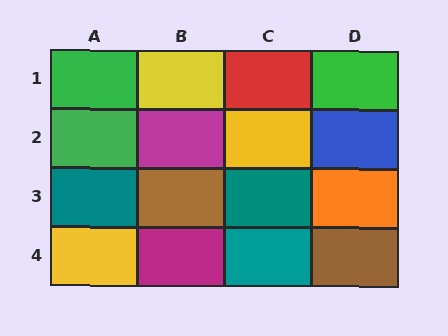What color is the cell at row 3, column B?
Brown.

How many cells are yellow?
3 cells are yellow.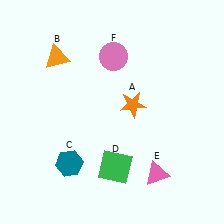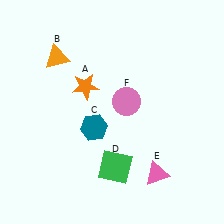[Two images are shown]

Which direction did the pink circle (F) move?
The pink circle (F) moved down.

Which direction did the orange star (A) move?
The orange star (A) moved left.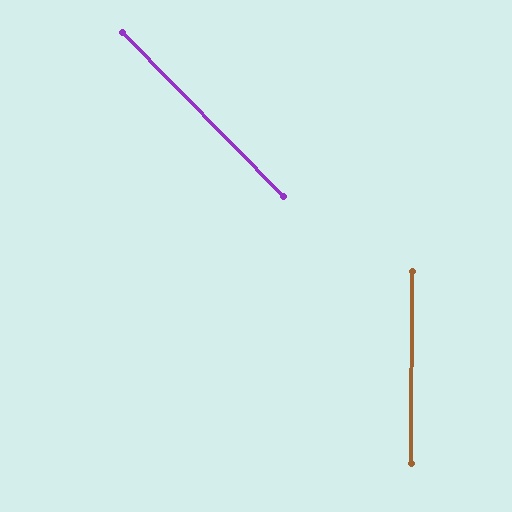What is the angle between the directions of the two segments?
Approximately 45 degrees.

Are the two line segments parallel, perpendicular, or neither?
Neither parallel nor perpendicular — they differ by about 45°.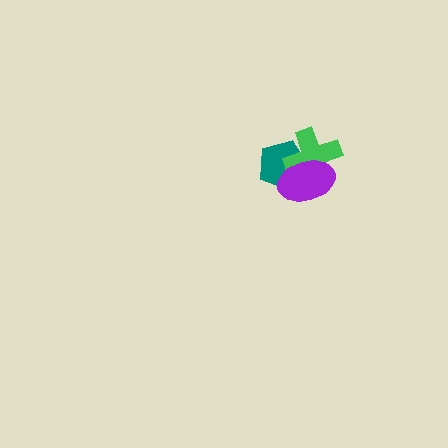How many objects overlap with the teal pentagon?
2 objects overlap with the teal pentagon.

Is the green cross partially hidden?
Yes, it is partially covered by another shape.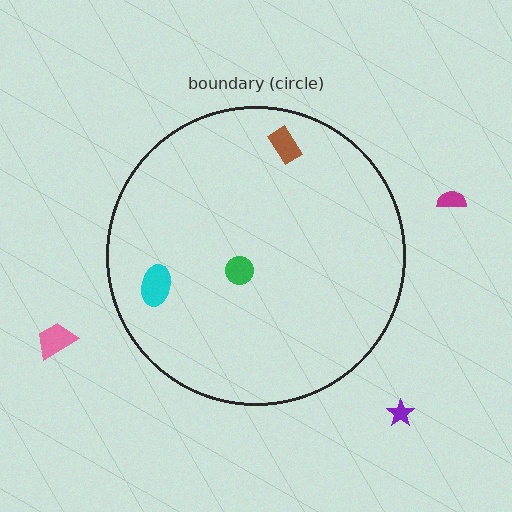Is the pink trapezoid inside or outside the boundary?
Outside.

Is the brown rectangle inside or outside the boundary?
Inside.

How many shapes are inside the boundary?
3 inside, 3 outside.